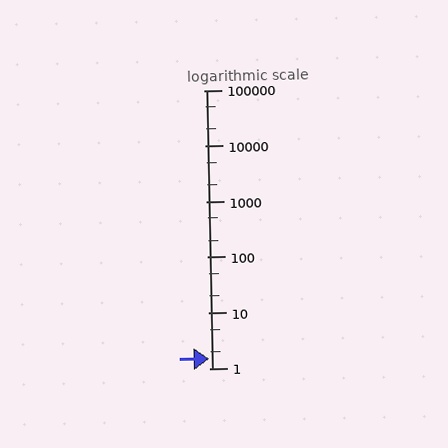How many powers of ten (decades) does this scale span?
The scale spans 5 decades, from 1 to 100000.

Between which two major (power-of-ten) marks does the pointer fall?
The pointer is between 1 and 10.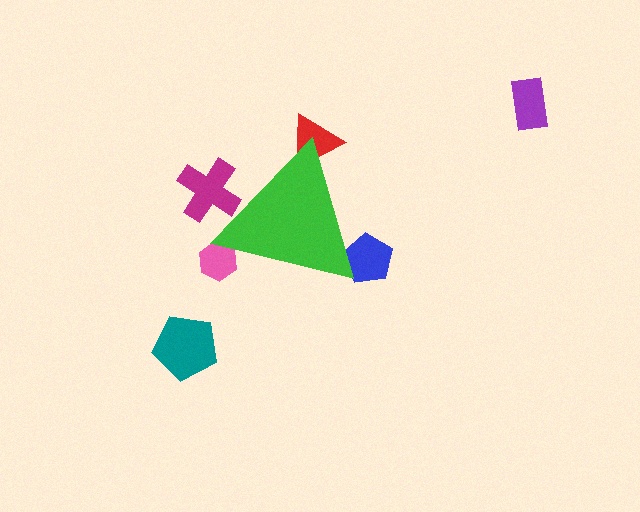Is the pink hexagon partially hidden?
Yes, the pink hexagon is partially hidden behind the green triangle.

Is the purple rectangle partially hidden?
No, the purple rectangle is fully visible.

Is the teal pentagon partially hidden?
No, the teal pentagon is fully visible.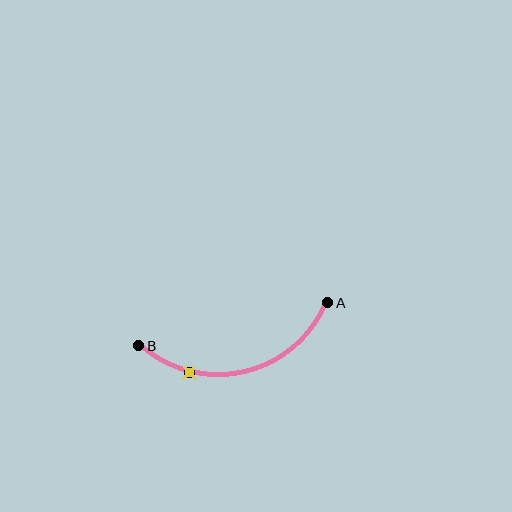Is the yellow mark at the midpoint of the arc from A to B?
No. The yellow mark lies on the arc but is closer to endpoint B. The arc midpoint would be at the point on the curve equidistant along the arc from both A and B.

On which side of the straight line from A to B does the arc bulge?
The arc bulges below the straight line connecting A and B.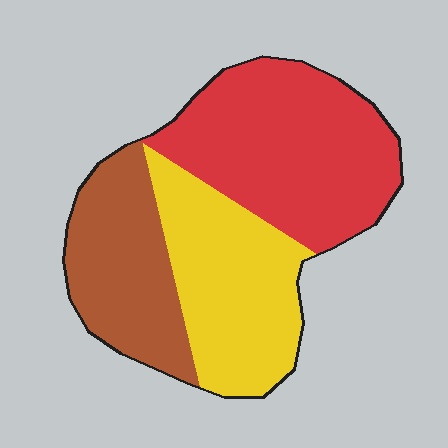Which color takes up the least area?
Brown, at roughly 25%.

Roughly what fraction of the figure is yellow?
Yellow covers roughly 30% of the figure.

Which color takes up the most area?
Red, at roughly 40%.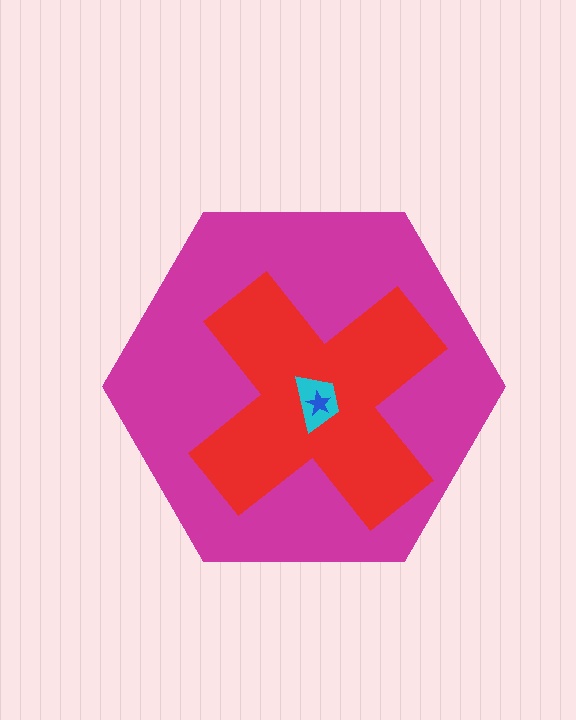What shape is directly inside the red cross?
The cyan trapezoid.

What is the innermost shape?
The blue star.